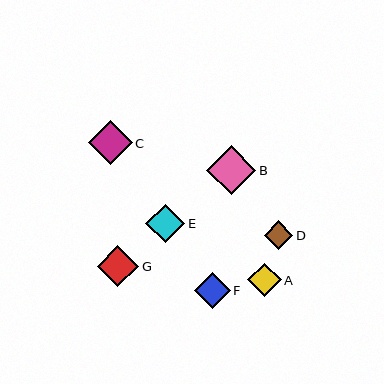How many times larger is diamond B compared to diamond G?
Diamond B is approximately 1.2 times the size of diamond G.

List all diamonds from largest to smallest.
From largest to smallest: B, C, G, E, F, A, D.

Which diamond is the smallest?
Diamond D is the smallest with a size of approximately 29 pixels.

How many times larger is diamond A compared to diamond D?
Diamond A is approximately 1.2 times the size of diamond D.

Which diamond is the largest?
Diamond B is the largest with a size of approximately 49 pixels.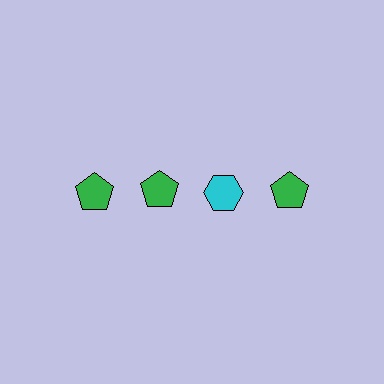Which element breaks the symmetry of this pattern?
The cyan hexagon in the top row, center column breaks the symmetry. All other shapes are green pentagons.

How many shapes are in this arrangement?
There are 4 shapes arranged in a grid pattern.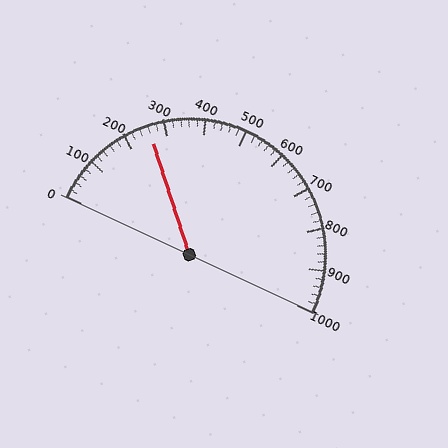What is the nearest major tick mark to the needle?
The nearest major tick mark is 300.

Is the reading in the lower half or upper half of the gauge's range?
The reading is in the lower half of the range (0 to 1000).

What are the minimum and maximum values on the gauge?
The gauge ranges from 0 to 1000.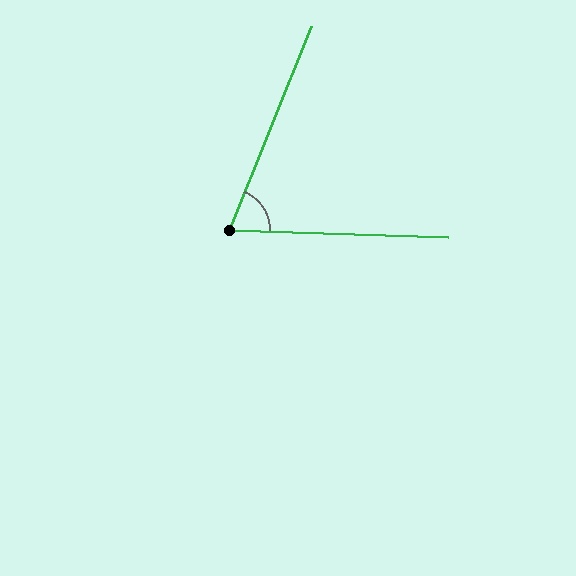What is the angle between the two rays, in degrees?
Approximately 70 degrees.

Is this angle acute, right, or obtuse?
It is acute.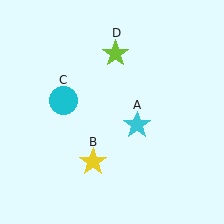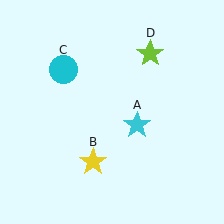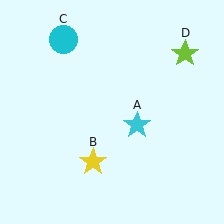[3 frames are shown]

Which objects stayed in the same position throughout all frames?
Cyan star (object A) and yellow star (object B) remained stationary.